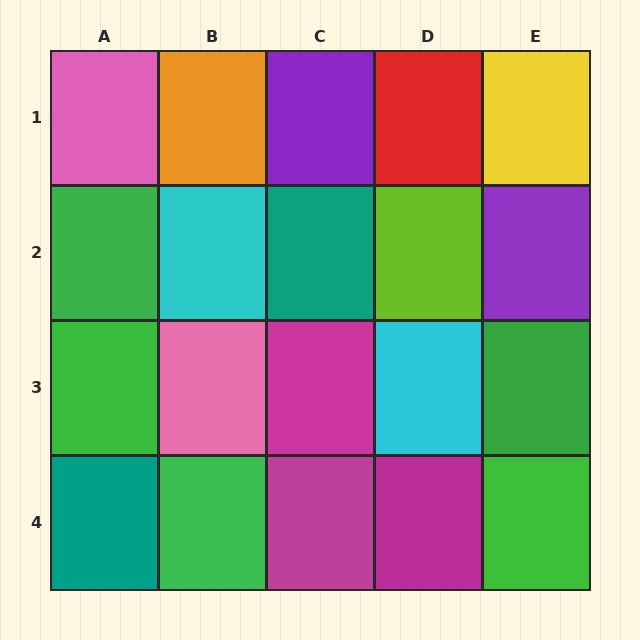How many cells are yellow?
1 cell is yellow.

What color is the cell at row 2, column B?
Cyan.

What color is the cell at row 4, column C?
Magenta.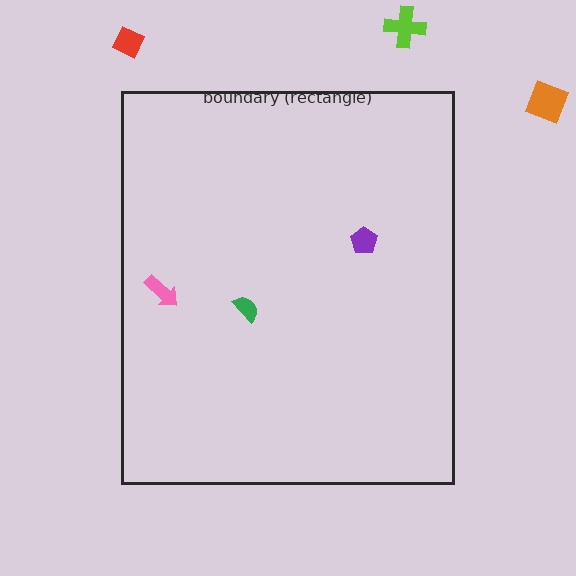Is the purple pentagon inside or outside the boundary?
Inside.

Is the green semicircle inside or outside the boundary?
Inside.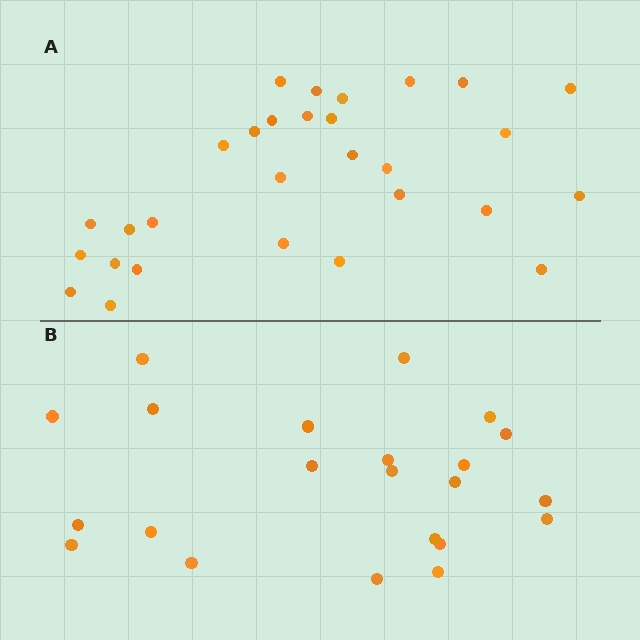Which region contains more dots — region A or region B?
Region A (the top region) has more dots.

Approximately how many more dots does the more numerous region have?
Region A has roughly 8 or so more dots than region B.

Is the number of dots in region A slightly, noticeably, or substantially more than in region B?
Region A has noticeably more, but not dramatically so. The ratio is roughly 1.3 to 1.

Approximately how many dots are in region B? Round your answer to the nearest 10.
About 20 dots. (The exact count is 22, which rounds to 20.)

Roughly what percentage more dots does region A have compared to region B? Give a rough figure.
About 30% more.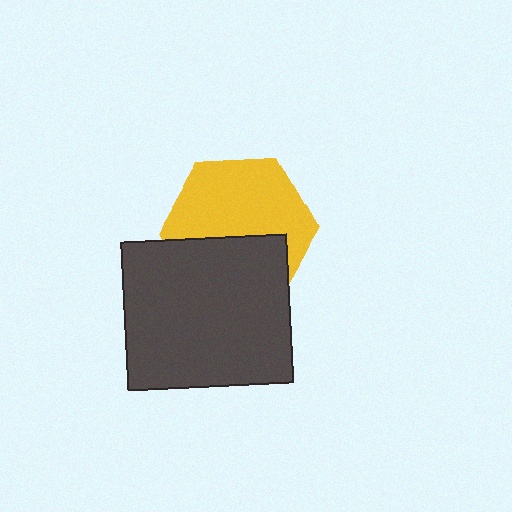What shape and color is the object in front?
The object in front is a dark gray rectangle.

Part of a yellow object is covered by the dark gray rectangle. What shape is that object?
It is a hexagon.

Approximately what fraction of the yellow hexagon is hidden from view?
Roughly 40% of the yellow hexagon is hidden behind the dark gray rectangle.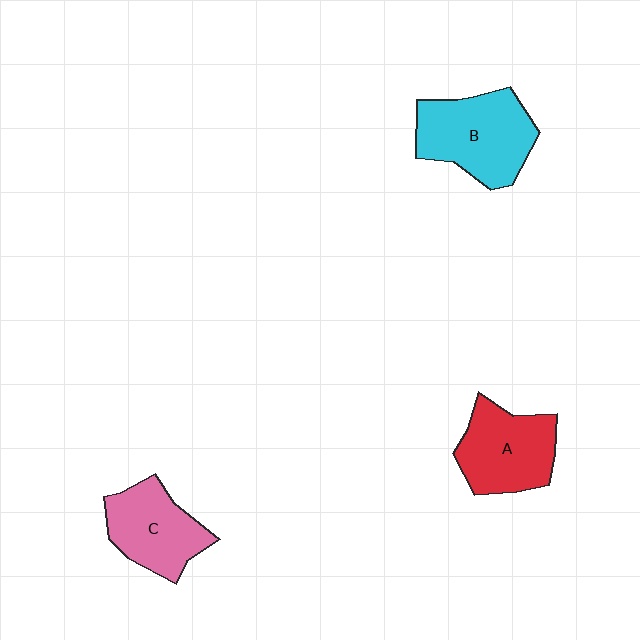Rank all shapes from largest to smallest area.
From largest to smallest: B (cyan), A (red), C (pink).